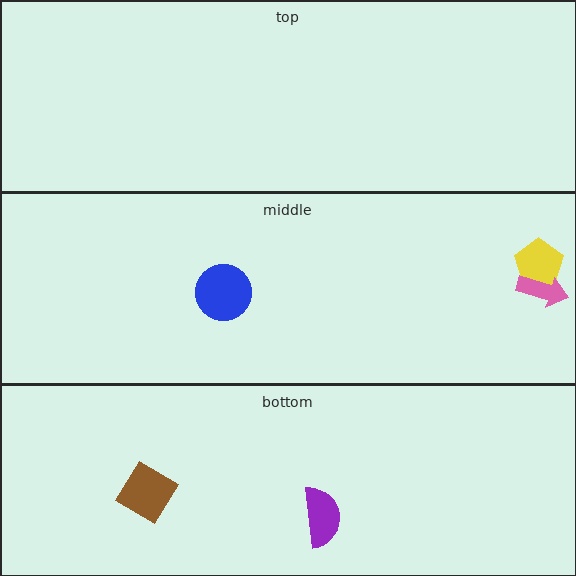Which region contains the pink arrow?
The middle region.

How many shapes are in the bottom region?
2.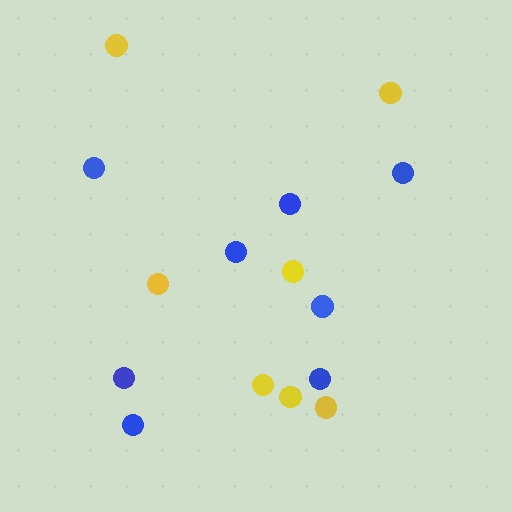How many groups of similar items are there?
There are 2 groups: one group of blue circles (8) and one group of yellow circles (7).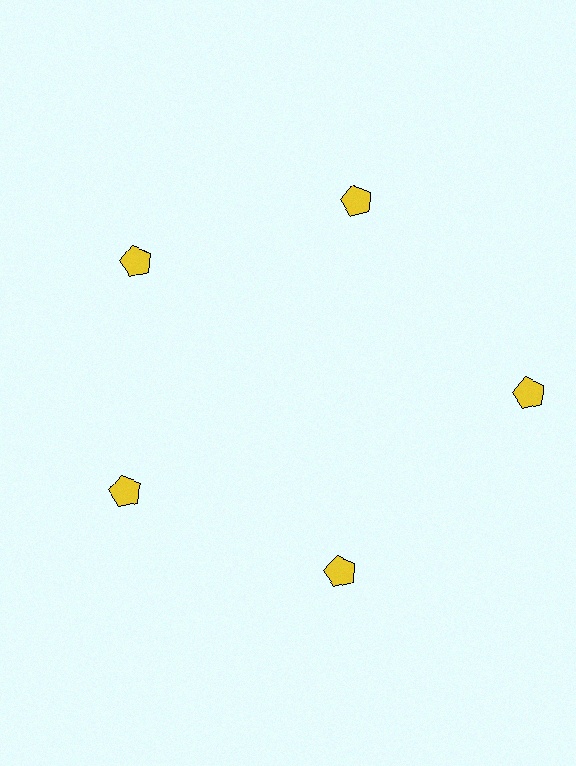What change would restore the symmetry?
The symmetry would be restored by moving it inward, back onto the ring so that all 5 pentagons sit at equal angles and equal distance from the center.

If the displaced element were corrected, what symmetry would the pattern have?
It would have 5-fold rotational symmetry — the pattern would map onto itself every 72 degrees.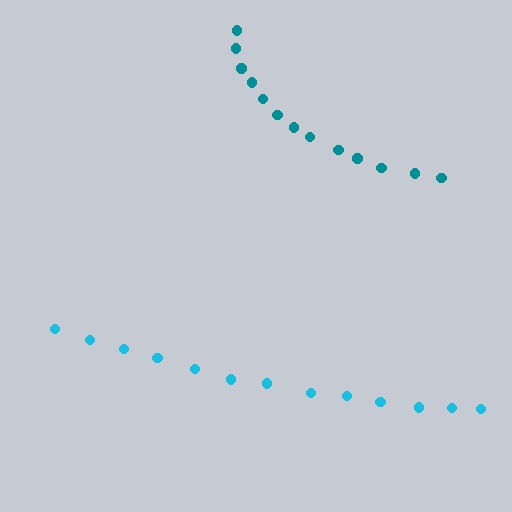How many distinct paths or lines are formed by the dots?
There are 2 distinct paths.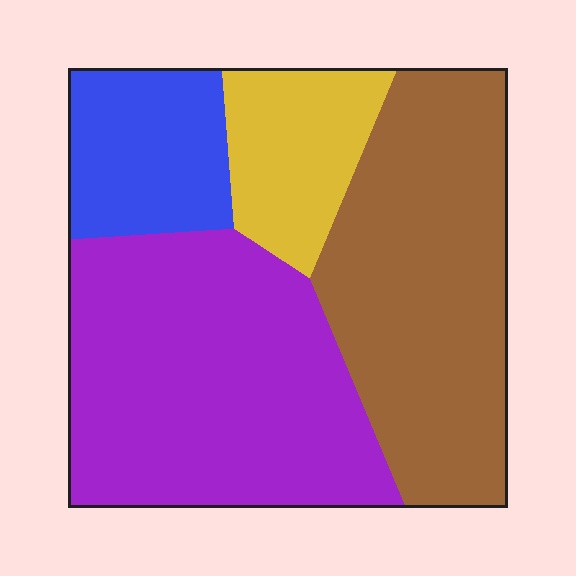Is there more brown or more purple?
Purple.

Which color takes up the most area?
Purple, at roughly 40%.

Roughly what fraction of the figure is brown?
Brown covers 35% of the figure.